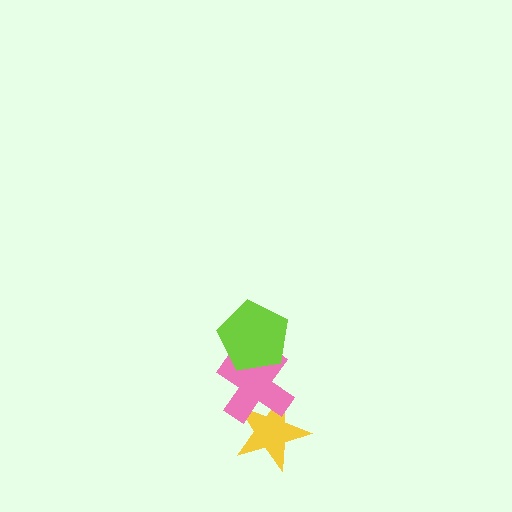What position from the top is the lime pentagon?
The lime pentagon is 1st from the top.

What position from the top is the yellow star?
The yellow star is 3rd from the top.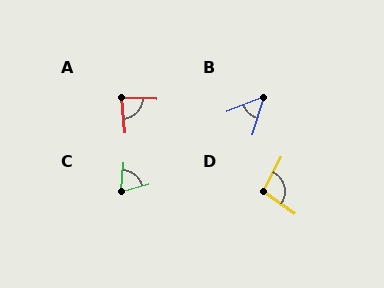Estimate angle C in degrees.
Approximately 70 degrees.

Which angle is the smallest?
B, at approximately 52 degrees.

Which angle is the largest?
D, at approximately 99 degrees.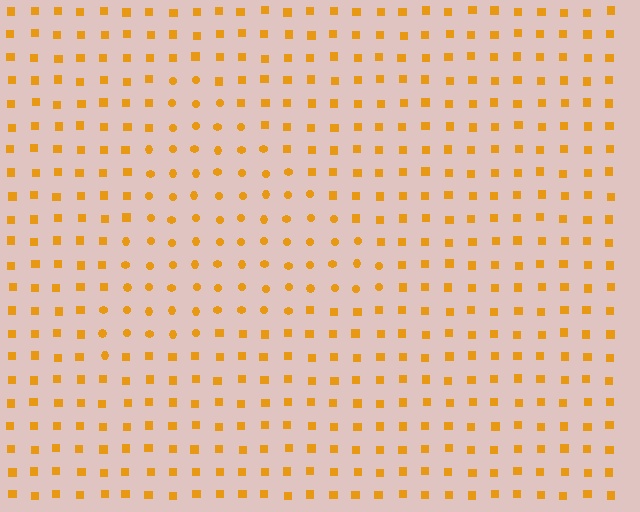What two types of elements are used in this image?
The image uses circles inside the triangle region and squares outside it.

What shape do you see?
I see a triangle.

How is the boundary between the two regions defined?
The boundary is defined by a change in element shape: circles inside vs. squares outside. All elements share the same color and spacing.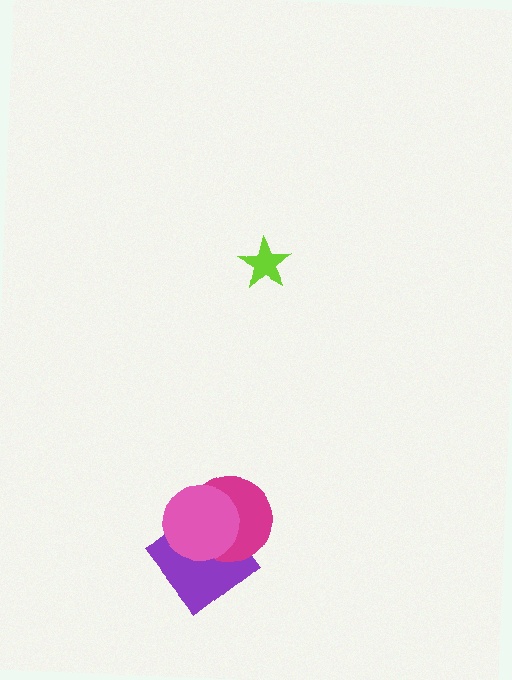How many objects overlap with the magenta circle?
2 objects overlap with the magenta circle.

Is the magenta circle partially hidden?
Yes, it is partially covered by another shape.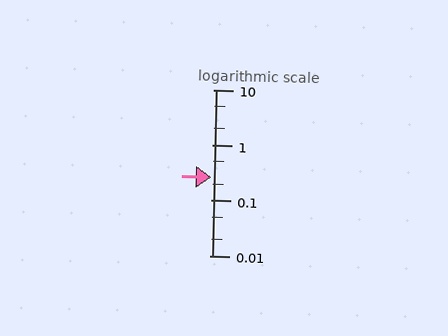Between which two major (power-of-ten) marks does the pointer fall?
The pointer is between 0.1 and 1.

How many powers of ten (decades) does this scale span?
The scale spans 3 decades, from 0.01 to 10.